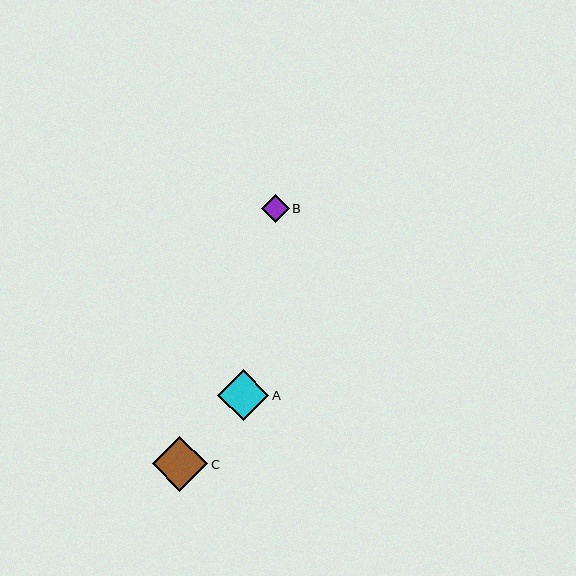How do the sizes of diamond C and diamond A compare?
Diamond C and diamond A are approximately the same size.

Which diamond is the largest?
Diamond C is the largest with a size of approximately 55 pixels.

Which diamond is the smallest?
Diamond B is the smallest with a size of approximately 28 pixels.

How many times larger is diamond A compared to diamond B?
Diamond A is approximately 1.8 times the size of diamond B.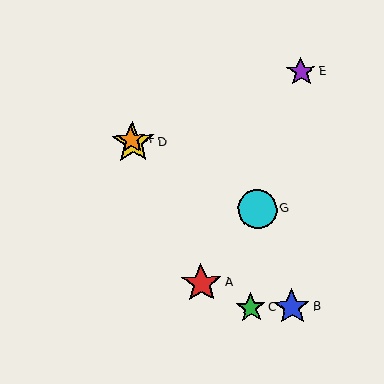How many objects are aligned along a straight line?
3 objects (A, D, F) are aligned along a straight line.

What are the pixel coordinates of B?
Object B is at (292, 307).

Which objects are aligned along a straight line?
Objects A, D, F are aligned along a straight line.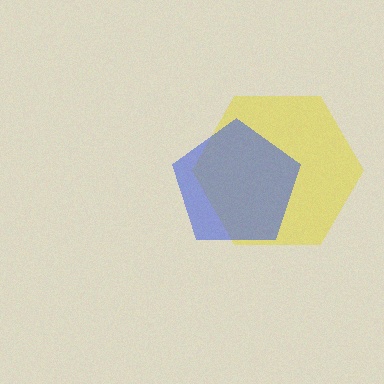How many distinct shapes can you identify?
There are 2 distinct shapes: a yellow hexagon, a blue pentagon.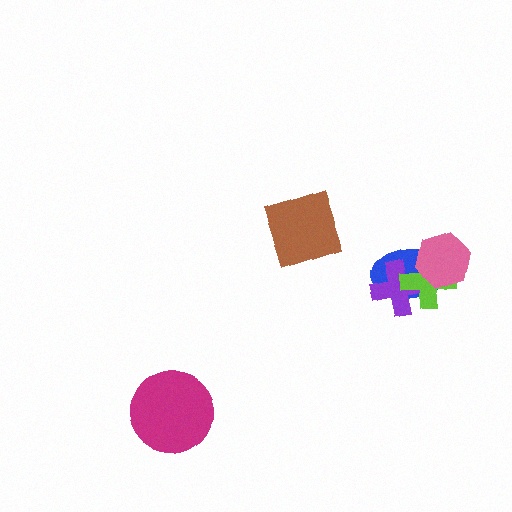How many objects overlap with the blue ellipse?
3 objects overlap with the blue ellipse.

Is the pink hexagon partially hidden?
No, no other shape covers it.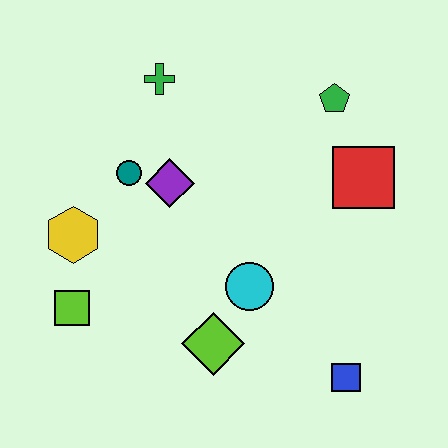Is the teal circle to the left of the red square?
Yes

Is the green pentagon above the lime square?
Yes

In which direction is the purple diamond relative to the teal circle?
The purple diamond is to the right of the teal circle.